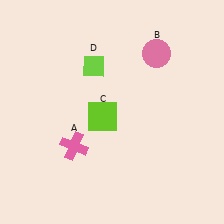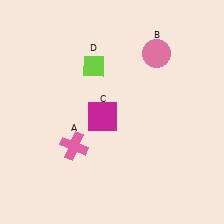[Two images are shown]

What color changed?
The square (C) changed from lime in Image 1 to magenta in Image 2.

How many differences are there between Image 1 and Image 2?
There is 1 difference between the two images.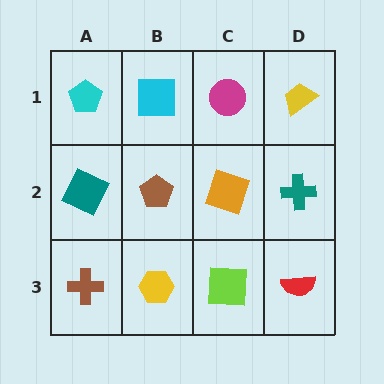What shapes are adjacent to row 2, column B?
A cyan square (row 1, column B), a yellow hexagon (row 3, column B), a teal square (row 2, column A), an orange square (row 2, column C).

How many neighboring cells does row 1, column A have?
2.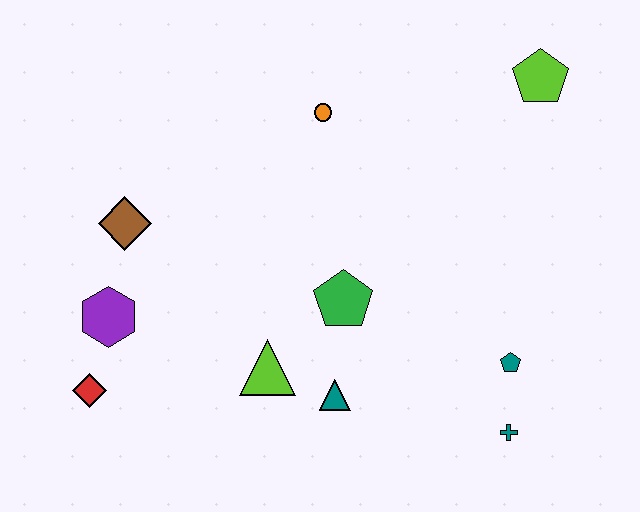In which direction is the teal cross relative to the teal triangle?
The teal cross is to the right of the teal triangle.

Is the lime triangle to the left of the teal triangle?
Yes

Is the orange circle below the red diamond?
No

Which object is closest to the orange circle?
The green pentagon is closest to the orange circle.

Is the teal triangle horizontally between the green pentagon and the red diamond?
Yes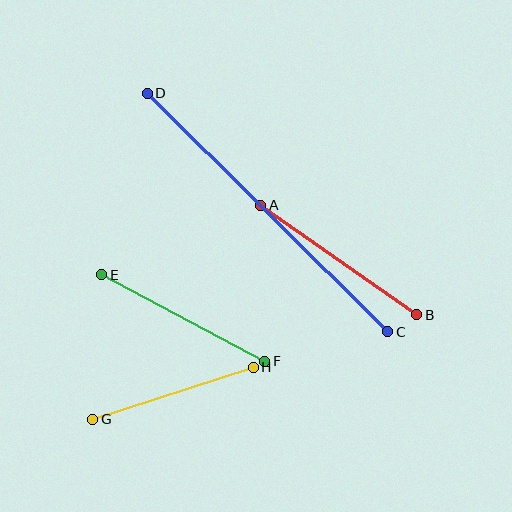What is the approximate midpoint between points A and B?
The midpoint is at approximately (339, 260) pixels.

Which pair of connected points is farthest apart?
Points C and D are farthest apart.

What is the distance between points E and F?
The distance is approximately 185 pixels.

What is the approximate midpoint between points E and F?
The midpoint is at approximately (183, 318) pixels.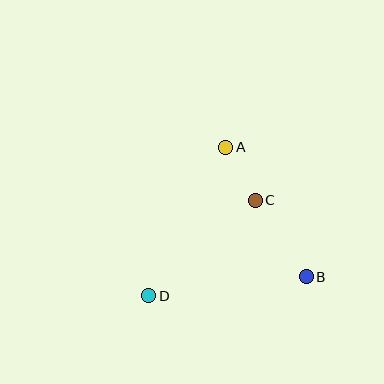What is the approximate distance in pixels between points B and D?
The distance between B and D is approximately 158 pixels.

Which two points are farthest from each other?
Points A and D are farthest from each other.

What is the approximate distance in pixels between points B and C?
The distance between B and C is approximately 92 pixels.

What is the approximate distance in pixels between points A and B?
The distance between A and B is approximately 153 pixels.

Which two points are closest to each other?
Points A and C are closest to each other.